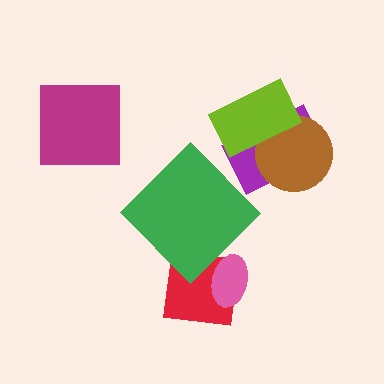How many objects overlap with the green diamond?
1 object overlaps with the green diamond.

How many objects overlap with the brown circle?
2 objects overlap with the brown circle.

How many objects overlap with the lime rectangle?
2 objects overlap with the lime rectangle.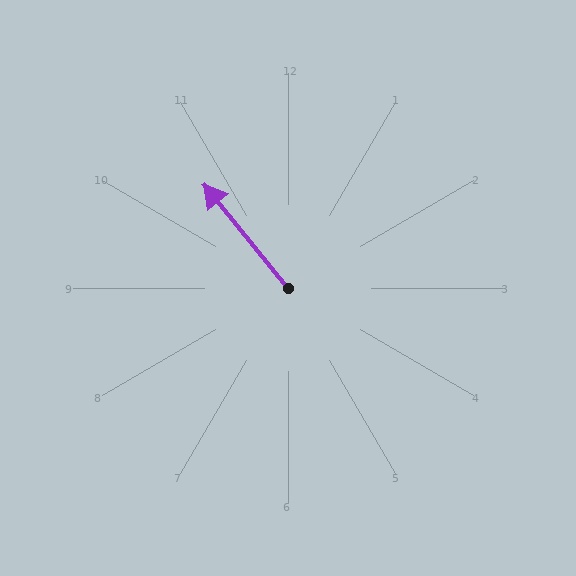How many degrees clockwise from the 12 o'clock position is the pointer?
Approximately 321 degrees.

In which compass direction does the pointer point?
Northwest.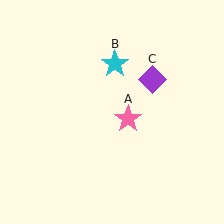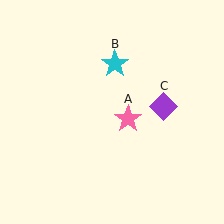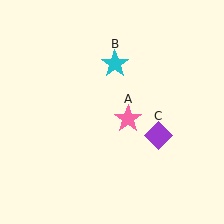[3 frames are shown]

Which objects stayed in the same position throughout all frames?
Pink star (object A) and cyan star (object B) remained stationary.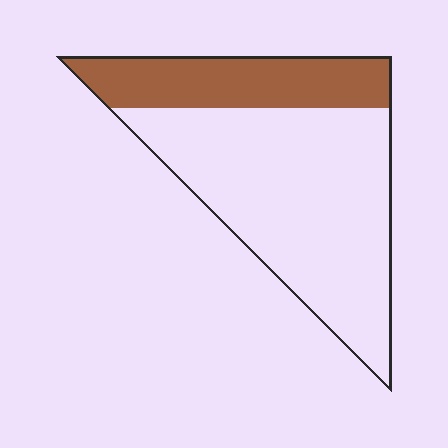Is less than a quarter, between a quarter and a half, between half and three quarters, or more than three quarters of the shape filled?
Between a quarter and a half.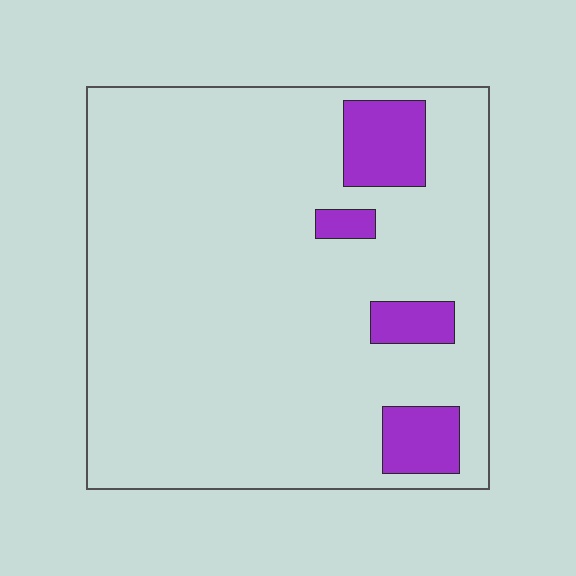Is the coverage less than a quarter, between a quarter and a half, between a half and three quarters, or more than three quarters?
Less than a quarter.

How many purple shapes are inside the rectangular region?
4.